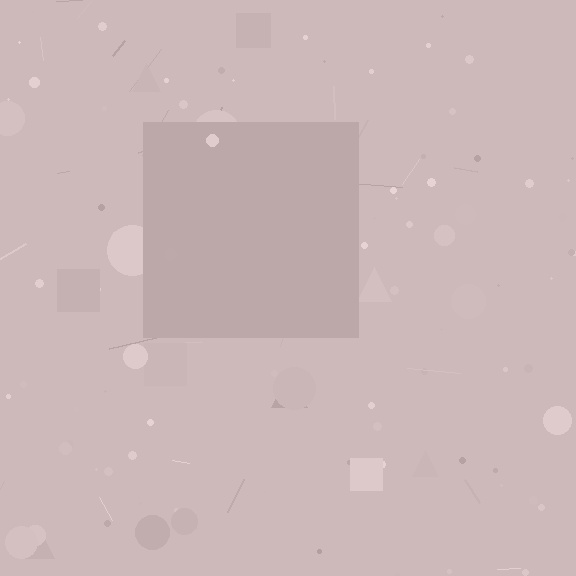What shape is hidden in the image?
A square is hidden in the image.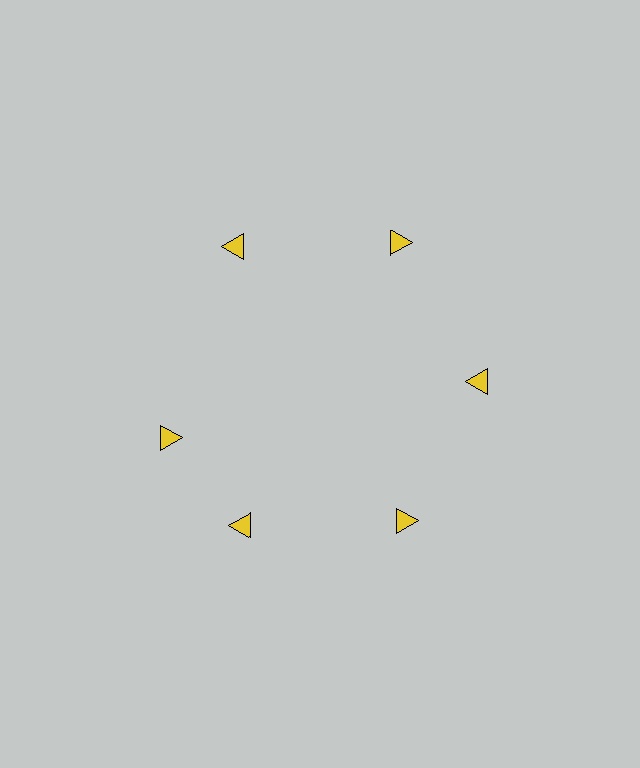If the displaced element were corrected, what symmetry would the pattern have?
It would have 6-fold rotational symmetry — the pattern would map onto itself every 60 degrees.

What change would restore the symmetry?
The symmetry would be restored by rotating it back into even spacing with its neighbors so that all 6 triangles sit at equal angles and equal distance from the center.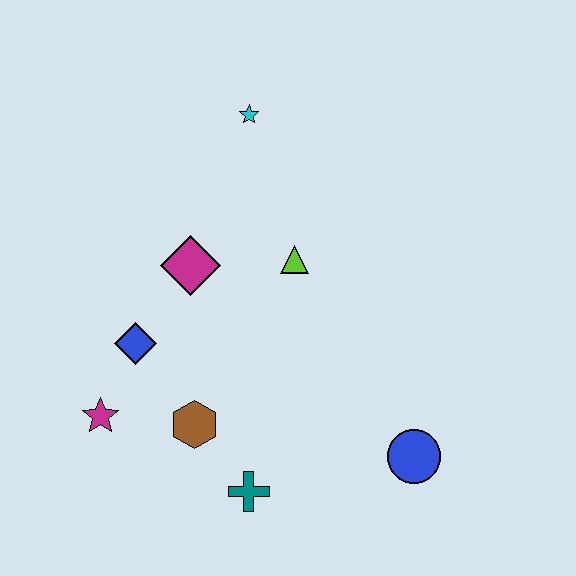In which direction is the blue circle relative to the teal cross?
The blue circle is to the right of the teal cross.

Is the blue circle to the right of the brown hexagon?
Yes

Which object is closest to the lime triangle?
The magenta diamond is closest to the lime triangle.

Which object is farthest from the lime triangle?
The magenta star is farthest from the lime triangle.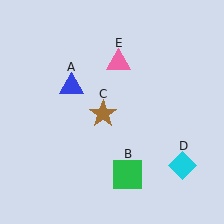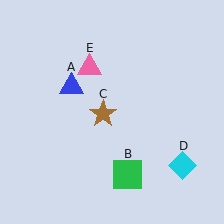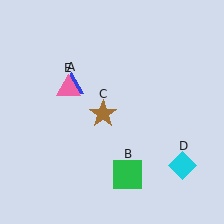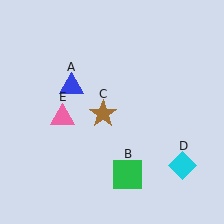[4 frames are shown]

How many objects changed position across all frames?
1 object changed position: pink triangle (object E).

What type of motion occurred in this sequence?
The pink triangle (object E) rotated counterclockwise around the center of the scene.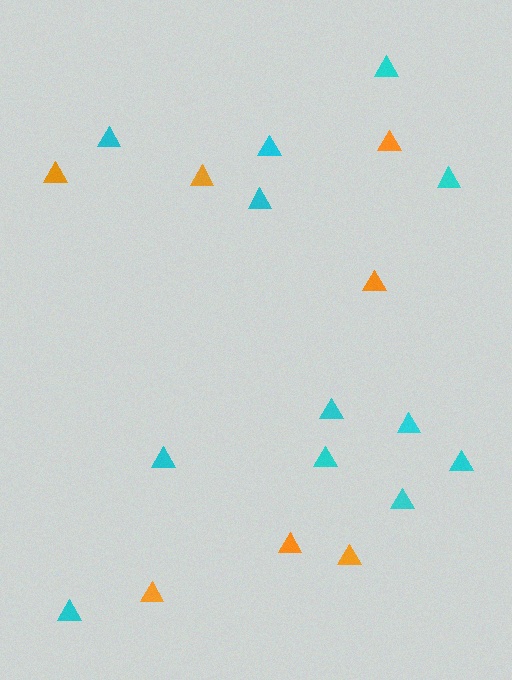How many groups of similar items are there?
There are 2 groups: one group of cyan triangles (12) and one group of orange triangles (7).